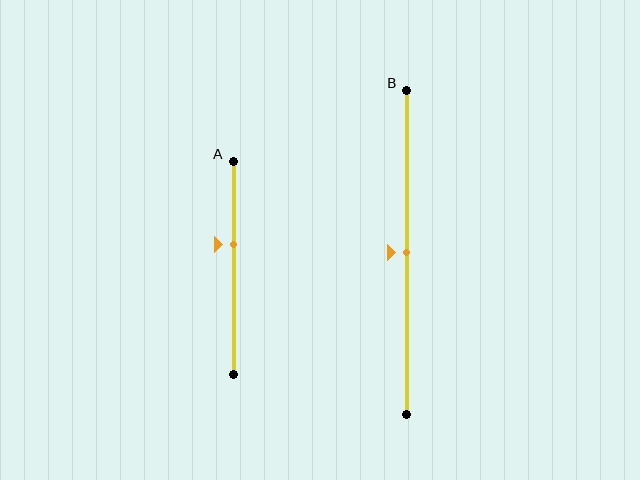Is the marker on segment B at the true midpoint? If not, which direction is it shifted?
Yes, the marker on segment B is at the true midpoint.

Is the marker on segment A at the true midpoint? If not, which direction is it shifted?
No, the marker on segment A is shifted upward by about 11% of the segment length.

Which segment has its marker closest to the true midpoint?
Segment B has its marker closest to the true midpoint.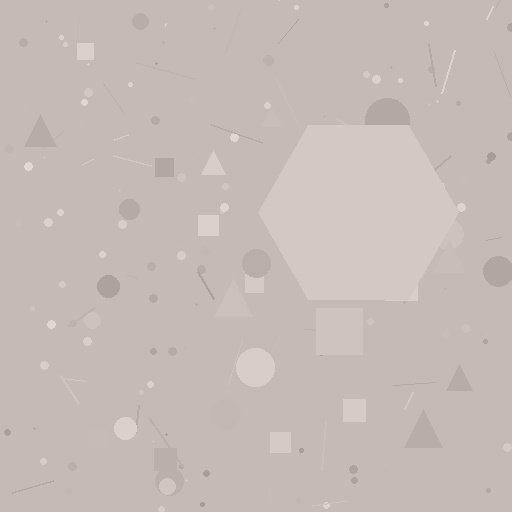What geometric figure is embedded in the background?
A hexagon is embedded in the background.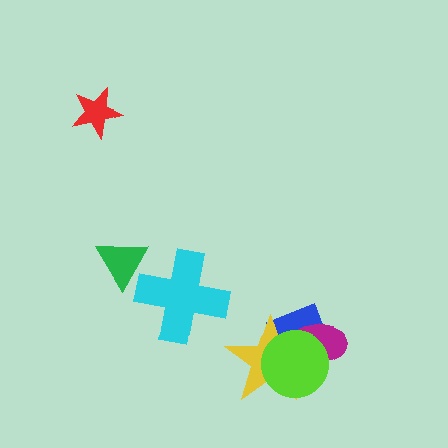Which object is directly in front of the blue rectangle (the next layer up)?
The yellow star is directly in front of the blue rectangle.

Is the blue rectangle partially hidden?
Yes, it is partially covered by another shape.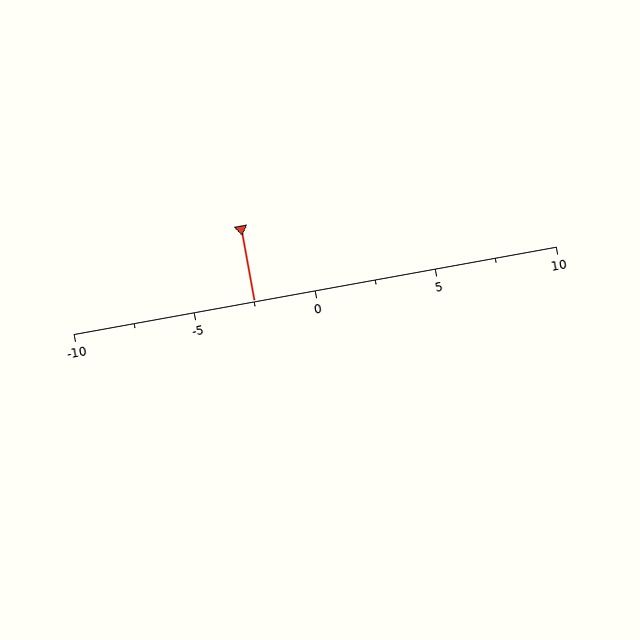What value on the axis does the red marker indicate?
The marker indicates approximately -2.5.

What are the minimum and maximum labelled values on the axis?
The axis runs from -10 to 10.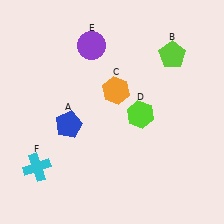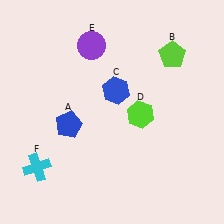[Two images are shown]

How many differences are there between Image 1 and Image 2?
There is 1 difference between the two images.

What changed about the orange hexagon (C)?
In Image 1, C is orange. In Image 2, it changed to blue.